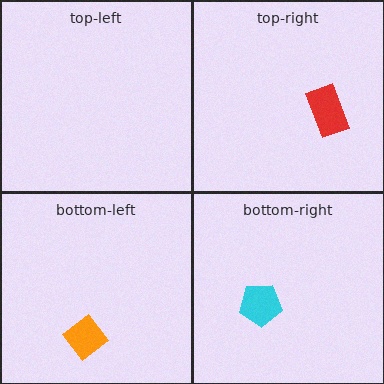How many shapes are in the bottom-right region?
1.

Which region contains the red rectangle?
The top-right region.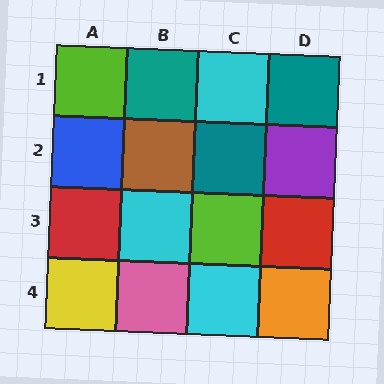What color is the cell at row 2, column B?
Brown.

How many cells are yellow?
1 cell is yellow.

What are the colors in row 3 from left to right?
Red, cyan, lime, red.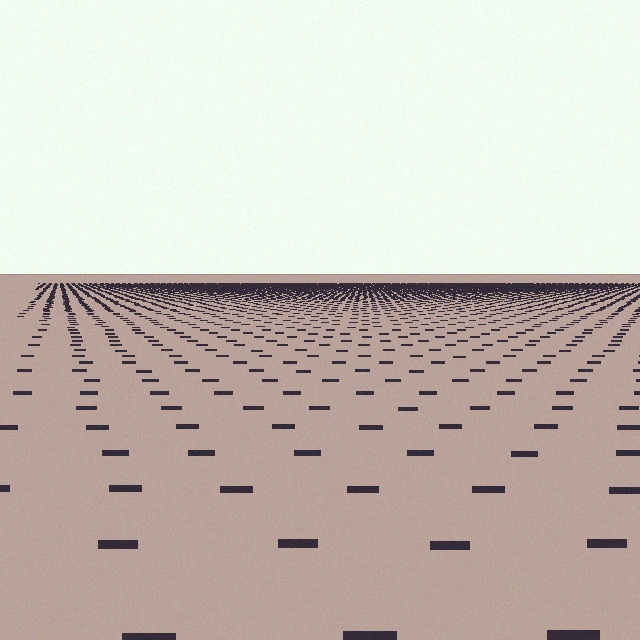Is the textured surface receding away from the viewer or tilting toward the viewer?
The surface is receding away from the viewer. Texture elements get smaller and denser toward the top.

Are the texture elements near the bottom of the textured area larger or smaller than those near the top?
Larger. Near the bottom, elements are closer to the viewer and appear at a bigger on-screen size.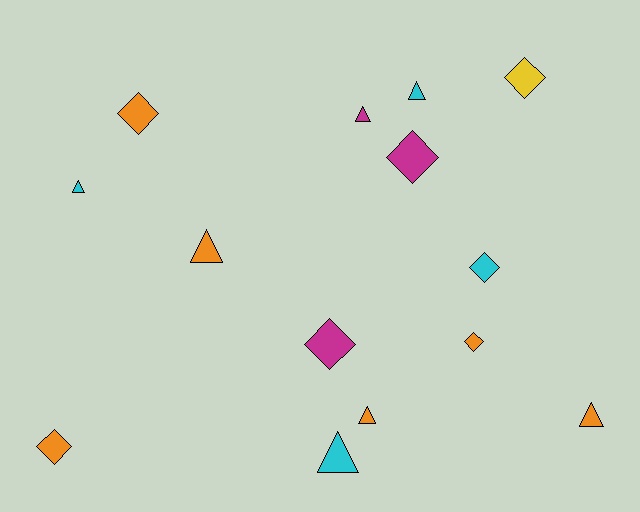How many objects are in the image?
There are 14 objects.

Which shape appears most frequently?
Diamond, with 7 objects.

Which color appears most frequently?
Orange, with 6 objects.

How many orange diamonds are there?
There are 3 orange diamonds.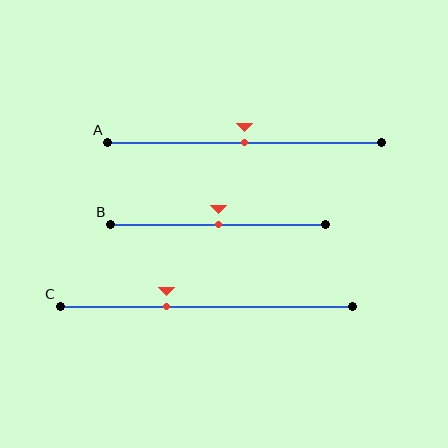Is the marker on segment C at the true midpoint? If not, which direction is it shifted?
No, the marker on segment C is shifted to the left by about 13% of the segment length.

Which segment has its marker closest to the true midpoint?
Segment A has its marker closest to the true midpoint.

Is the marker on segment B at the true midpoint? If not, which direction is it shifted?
Yes, the marker on segment B is at the true midpoint.